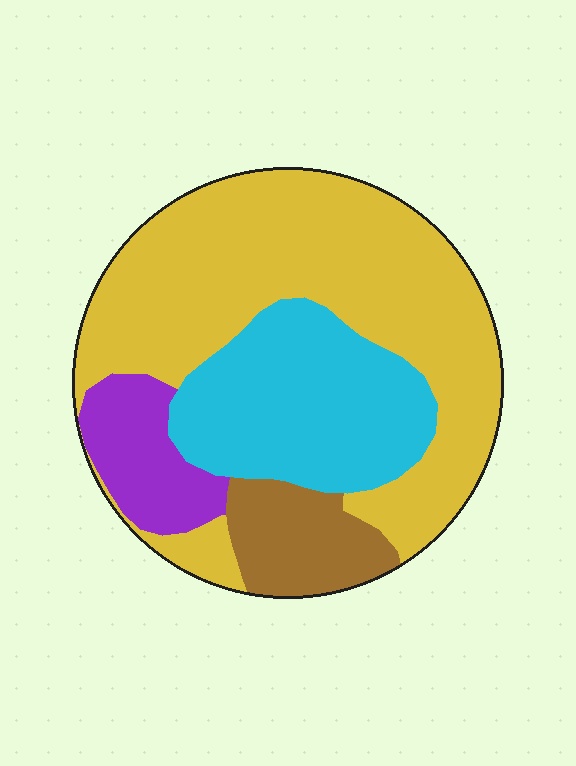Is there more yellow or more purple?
Yellow.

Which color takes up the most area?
Yellow, at roughly 55%.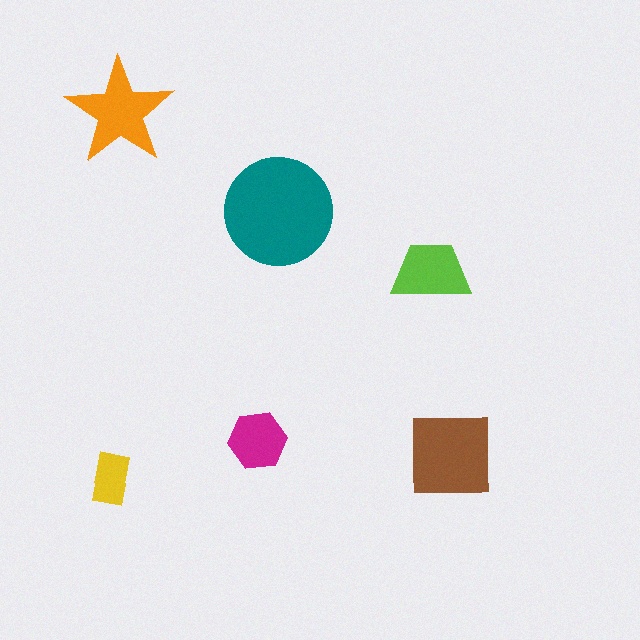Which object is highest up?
The orange star is topmost.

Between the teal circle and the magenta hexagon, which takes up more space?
The teal circle.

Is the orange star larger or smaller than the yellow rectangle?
Larger.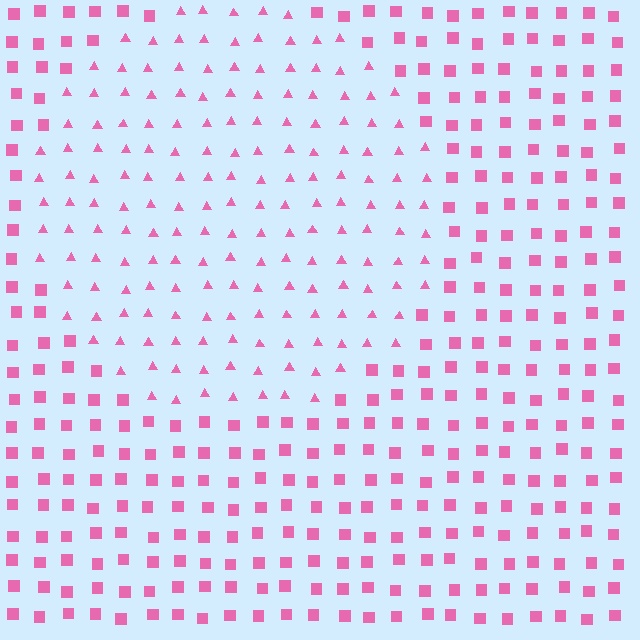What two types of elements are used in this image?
The image uses triangles inside the circle region and squares outside it.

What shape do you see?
I see a circle.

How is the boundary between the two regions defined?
The boundary is defined by a change in element shape: triangles inside vs. squares outside. All elements share the same color and spacing.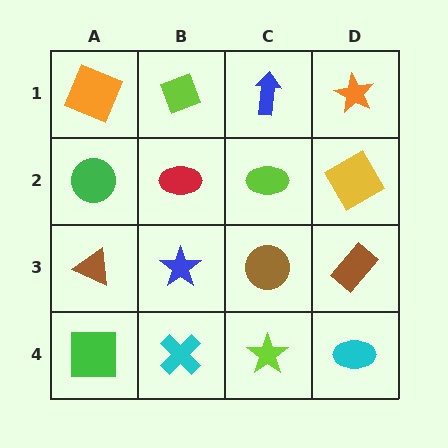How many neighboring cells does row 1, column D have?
2.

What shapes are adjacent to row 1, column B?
A red ellipse (row 2, column B), an orange square (row 1, column A), a blue arrow (row 1, column C).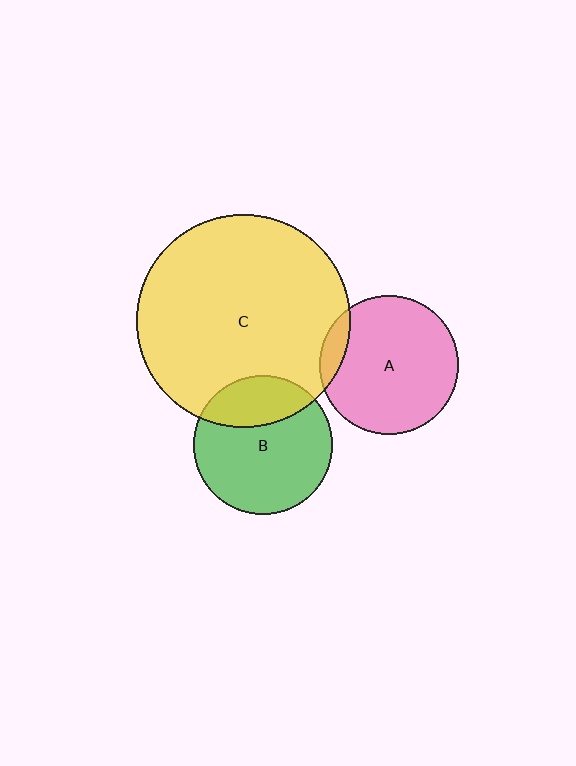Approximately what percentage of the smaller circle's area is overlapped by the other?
Approximately 30%.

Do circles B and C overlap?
Yes.